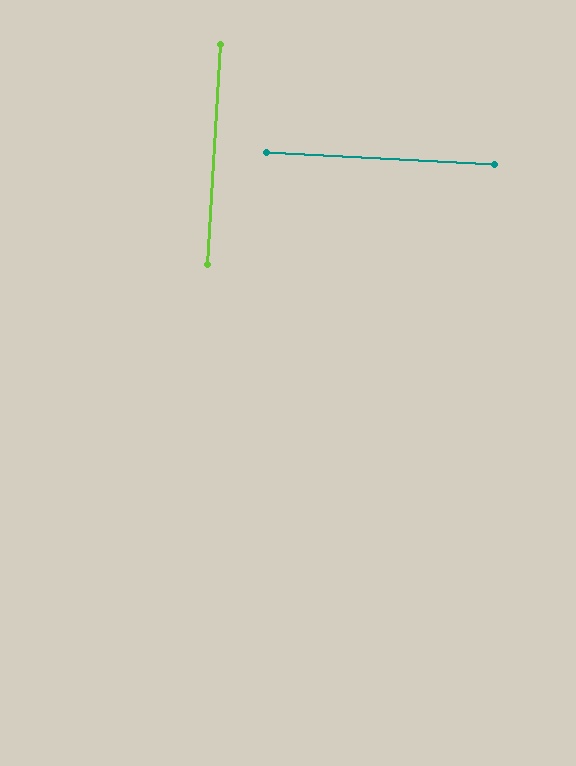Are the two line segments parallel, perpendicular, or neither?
Perpendicular — they meet at approximately 90°.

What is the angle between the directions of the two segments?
Approximately 90 degrees.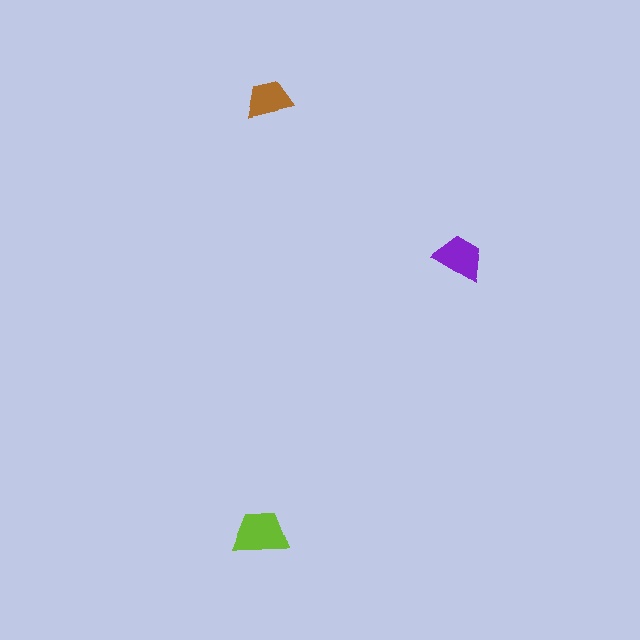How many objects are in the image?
There are 3 objects in the image.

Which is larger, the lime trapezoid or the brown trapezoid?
The lime one.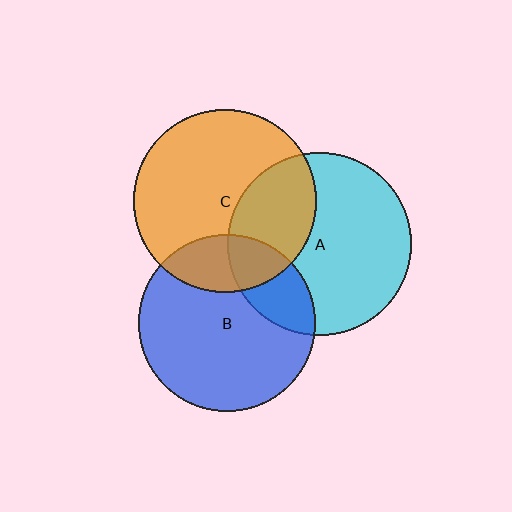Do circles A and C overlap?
Yes.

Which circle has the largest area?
Circle A (cyan).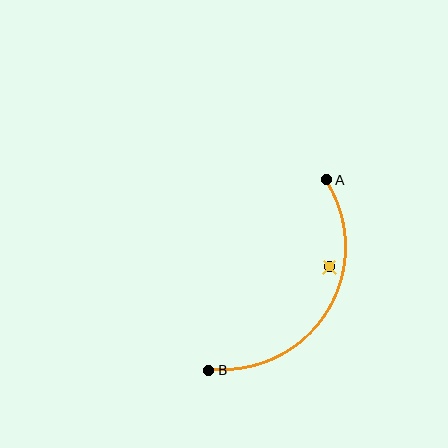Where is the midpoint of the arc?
The arc midpoint is the point on the curve farthest from the straight line joining A and B. It sits to the right of that line.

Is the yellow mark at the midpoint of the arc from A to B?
No — the yellow mark does not lie on the arc at all. It sits slightly inside the curve.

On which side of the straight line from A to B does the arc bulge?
The arc bulges to the right of the straight line connecting A and B.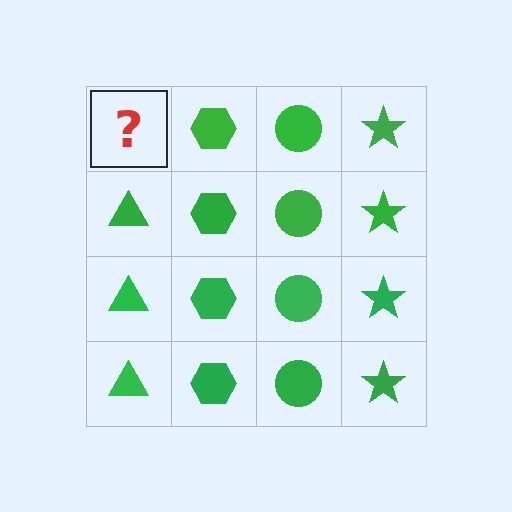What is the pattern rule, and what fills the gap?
The rule is that each column has a consistent shape. The gap should be filled with a green triangle.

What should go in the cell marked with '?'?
The missing cell should contain a green triangle.